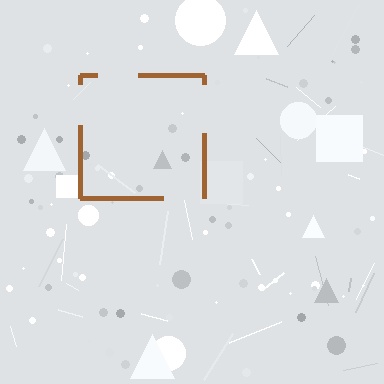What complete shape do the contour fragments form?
The contour fragments form a square.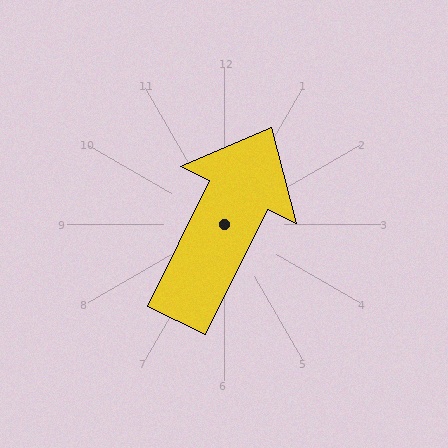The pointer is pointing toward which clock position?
Roughly 1 o'clock.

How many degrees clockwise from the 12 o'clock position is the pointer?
Approximately 26 degrees.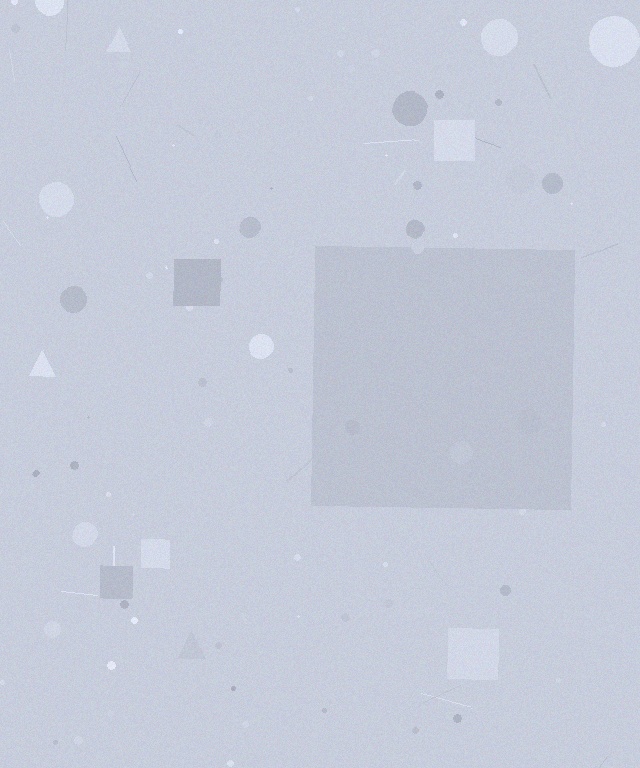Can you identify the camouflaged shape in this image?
The camouflaged shape is a square.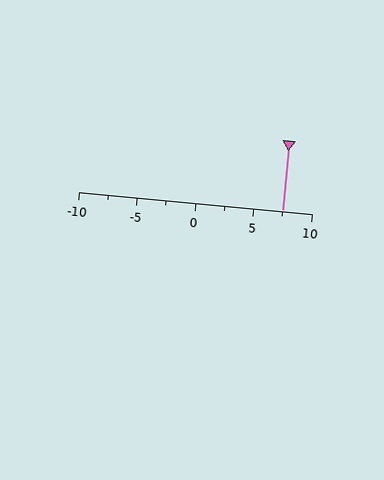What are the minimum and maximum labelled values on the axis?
The axis runs from -10 to 10.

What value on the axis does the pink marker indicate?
The marker indicates approximately 7.5.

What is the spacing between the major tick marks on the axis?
The major ticks are spaced 5 apart.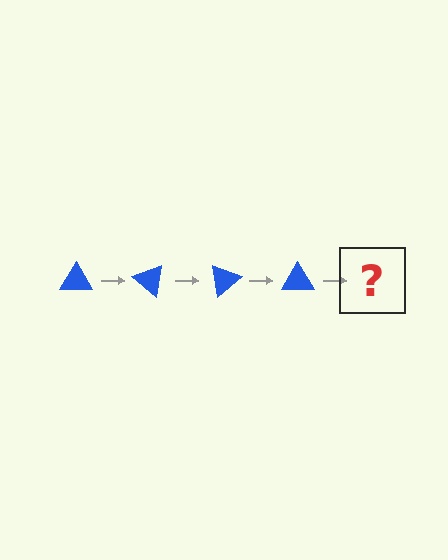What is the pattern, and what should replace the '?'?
The pattern is that the triangle rotates 40 degrees each step. The '?' should be a blue triangle rotated 160 degrees.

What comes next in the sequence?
The next element should be a blue triangle rotated 160 degrees.